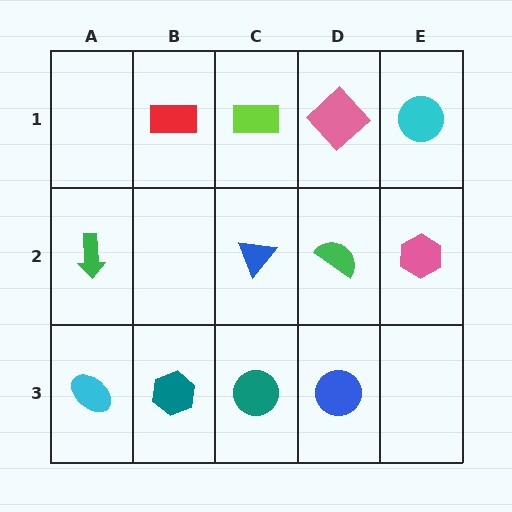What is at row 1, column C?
A lime rectangle.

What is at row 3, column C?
A teal circle.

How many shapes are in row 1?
4 shapes.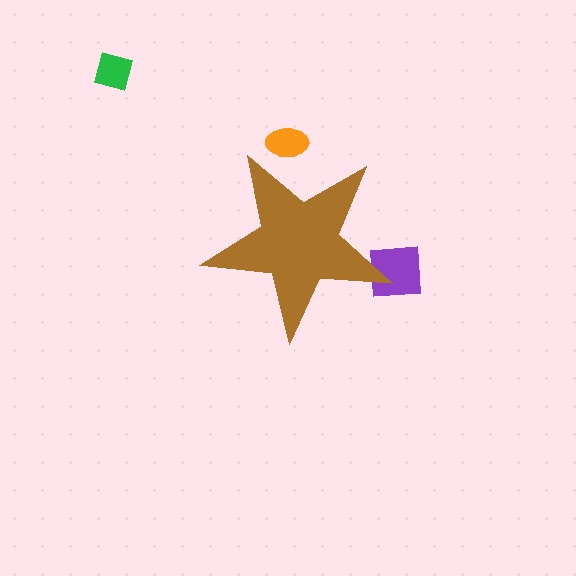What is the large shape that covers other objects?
A brown star.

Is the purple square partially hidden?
Yes, the purple square is partially hidden behind the brown star.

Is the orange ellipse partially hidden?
Yes, the orange ellipse is partially hidden behind the brown star.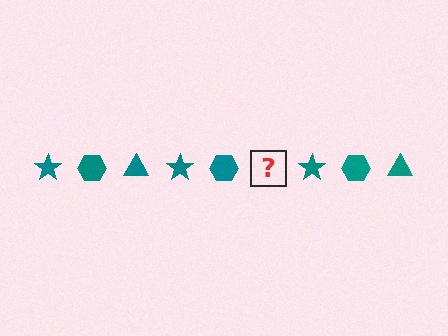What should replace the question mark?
The question mark should be replaced with a teal triangle.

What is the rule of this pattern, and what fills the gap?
The rule is that the pattern cycles through star, hexagon, triangle shapes in teal. The gap should be filled with a teal triangle.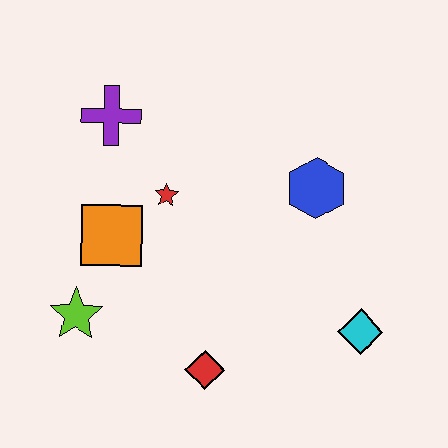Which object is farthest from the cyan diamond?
The purple cross is farthest from the cyan diamond.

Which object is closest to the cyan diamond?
The blue hexagon is closest to the cyan diamond.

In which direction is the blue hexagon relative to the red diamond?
The blue hexagon is above the red diamond.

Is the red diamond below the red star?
Yes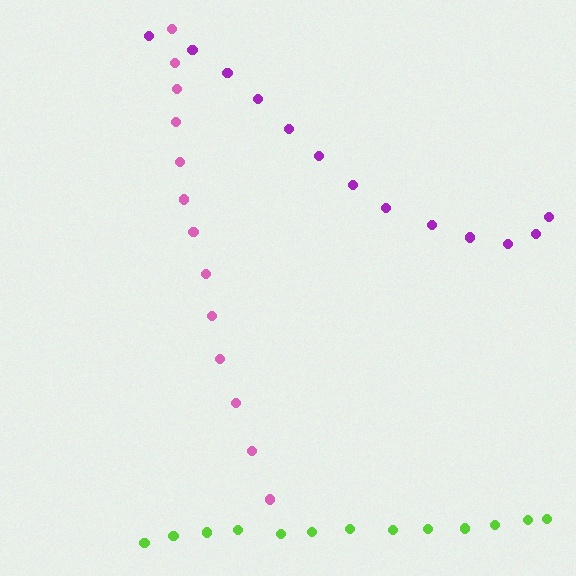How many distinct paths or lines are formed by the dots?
There are 3 distinct paths.